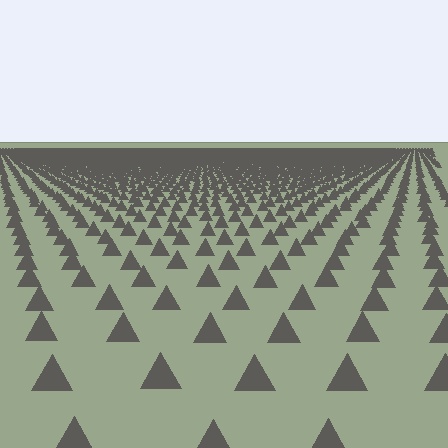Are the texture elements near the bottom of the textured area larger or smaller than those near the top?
Larger. Near the bottom, elements are closer to the viewer and appear at a bigger on-screen size.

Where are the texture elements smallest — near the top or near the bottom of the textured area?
Near the top.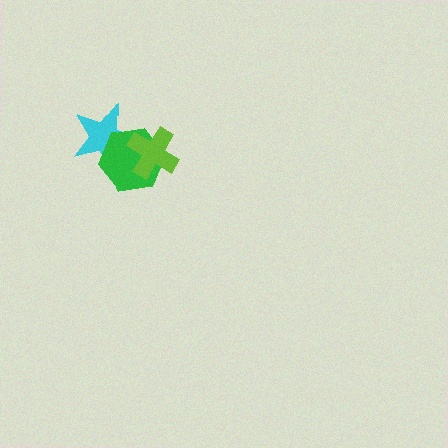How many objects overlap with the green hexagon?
2 objects overlap with the green hexagon.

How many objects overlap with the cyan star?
2 objects overlap with the cyan star.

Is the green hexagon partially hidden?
Yes, it is partially covered by another shape.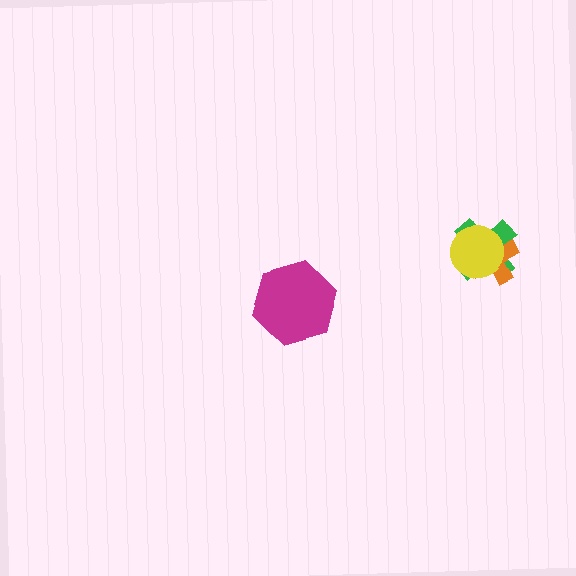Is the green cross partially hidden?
Yes, it is partially covered by another shape.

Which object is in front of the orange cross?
The yellow circle is in front of the orange cross.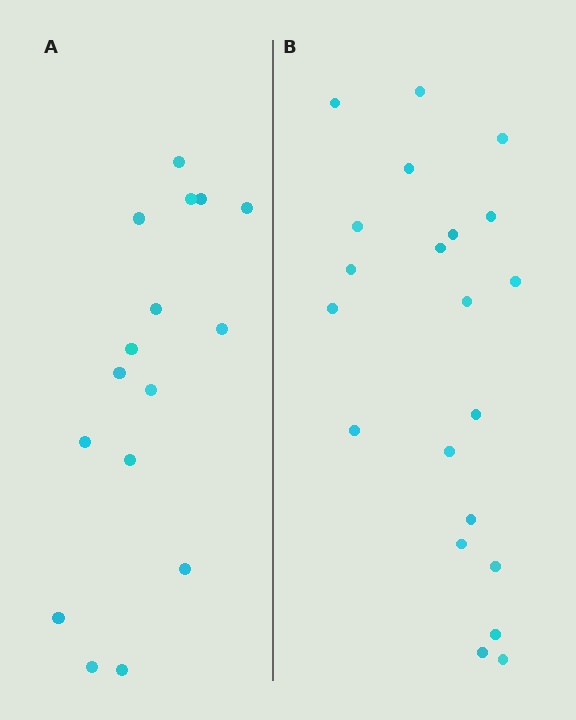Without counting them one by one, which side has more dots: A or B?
Region B (the right region) has more dots.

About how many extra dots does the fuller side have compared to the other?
Region B has about 5 more dots than region A.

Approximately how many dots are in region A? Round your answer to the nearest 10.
About 20 dots. (The exact count is 16, which rounds to 20.)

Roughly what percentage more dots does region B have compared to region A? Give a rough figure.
About 30% more.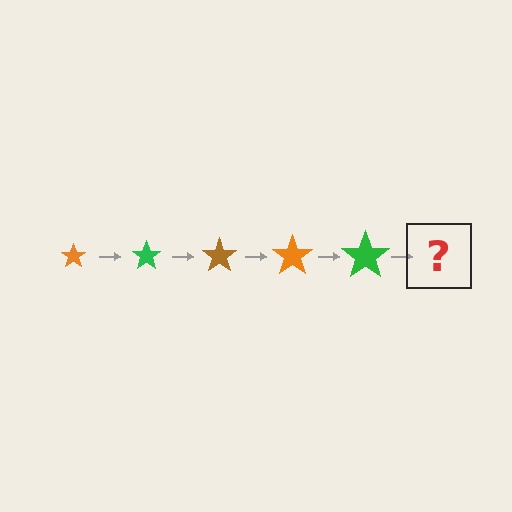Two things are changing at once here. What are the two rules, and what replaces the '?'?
The two rules are that the star grows larger each step and the color cycles through orange, green, and brown. The '?' should be a brown star, larger than the previous one.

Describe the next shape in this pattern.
It should be a brown star, larger than the previous one.